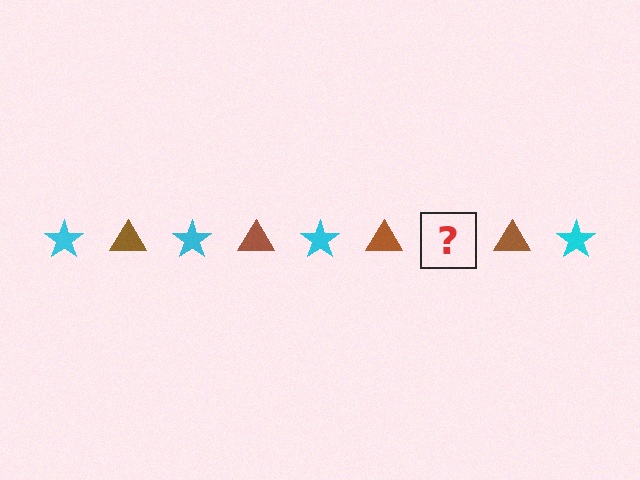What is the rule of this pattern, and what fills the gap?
The rule is that the pattern alternates between cyan star and brown triangle. The gap should be filled with a cyan star.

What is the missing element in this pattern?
The missing element is a cyan star.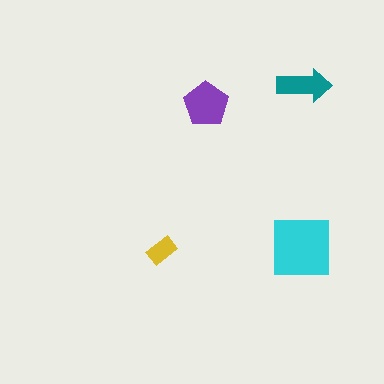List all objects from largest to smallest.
The cyan square, the purple pentagon, the teal arrow, the yellow rectangle.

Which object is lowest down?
The yellow rectangle is bottommost.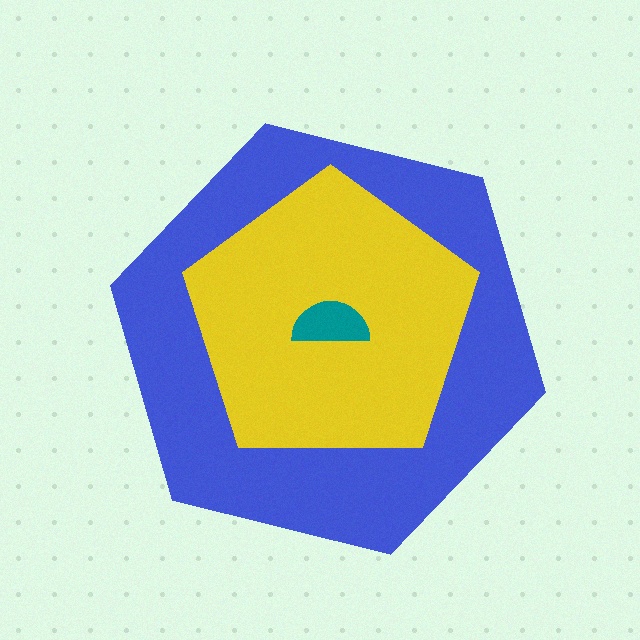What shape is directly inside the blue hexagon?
The yellow pentagon.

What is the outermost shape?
The blue hexagon.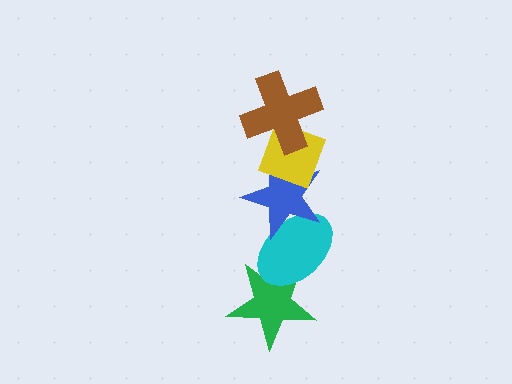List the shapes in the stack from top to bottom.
From top to bottom: the brown cross, the yellow diamond, the blue star, the cyan ellipse, the green star.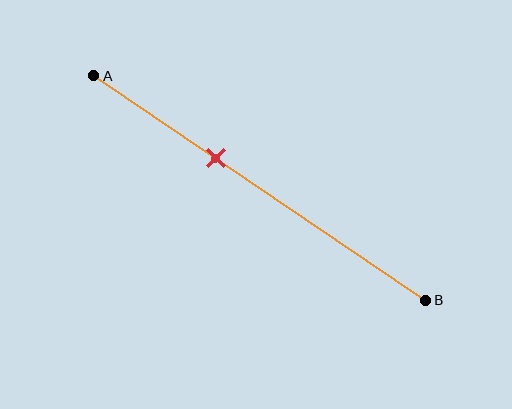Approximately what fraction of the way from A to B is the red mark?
The red mark is approximately 35% of the way from A to B.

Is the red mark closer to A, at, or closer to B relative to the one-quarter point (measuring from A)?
The red mark is closer to point B than the one-quarter point of segment AB.